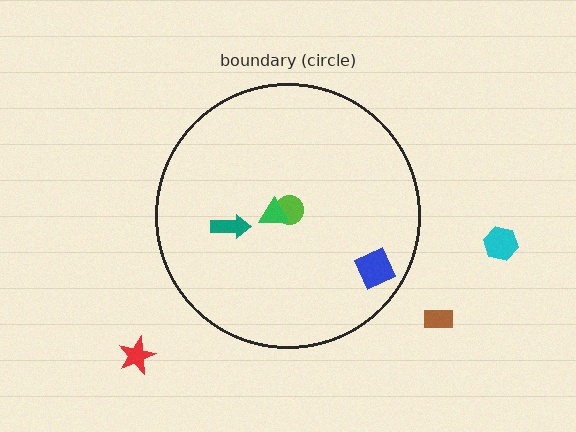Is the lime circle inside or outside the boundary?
Inside.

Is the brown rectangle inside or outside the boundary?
Outside.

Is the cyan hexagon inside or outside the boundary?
Outside.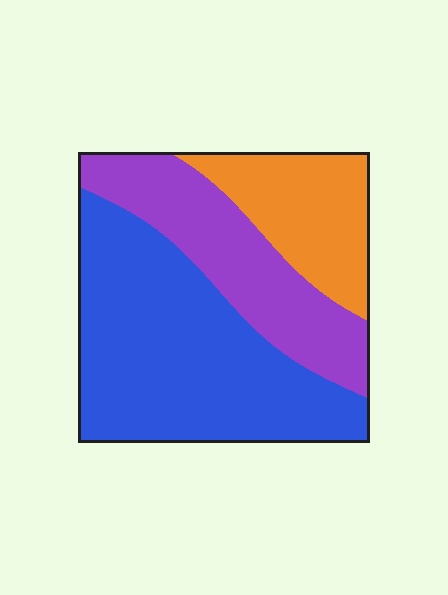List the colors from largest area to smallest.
From largest to smallest: blue, purple, orange.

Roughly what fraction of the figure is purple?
Purple covers 28% of the figure.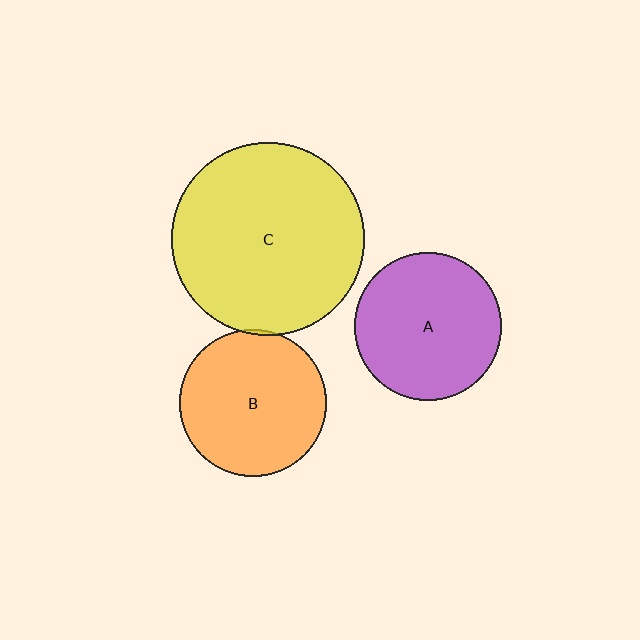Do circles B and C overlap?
Yes.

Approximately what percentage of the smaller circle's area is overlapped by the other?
Approximately 5%.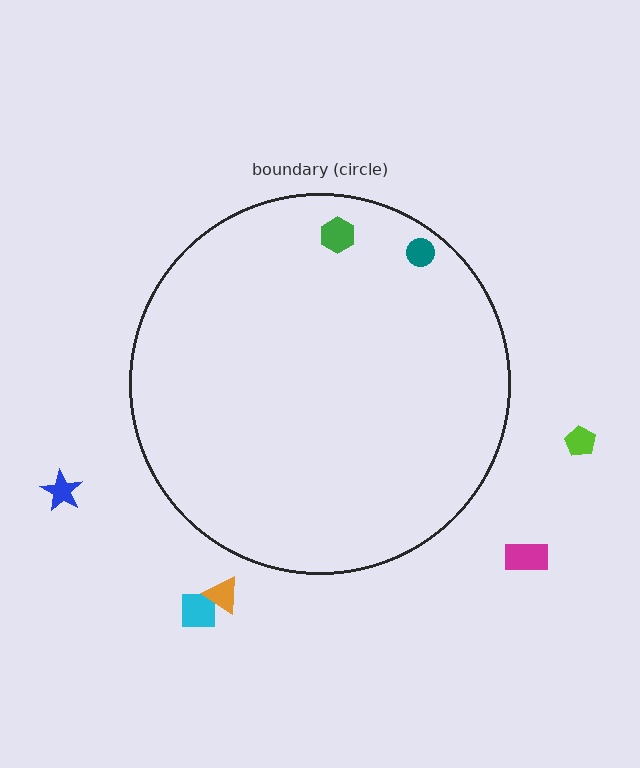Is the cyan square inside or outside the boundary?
Outside.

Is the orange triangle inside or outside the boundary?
Outside.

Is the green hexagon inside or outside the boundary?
Inside.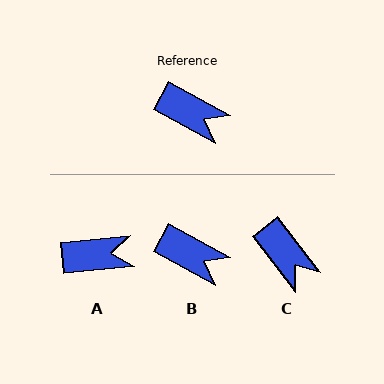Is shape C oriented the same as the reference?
No, it is off by about 24 degrees.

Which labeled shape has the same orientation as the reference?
B.